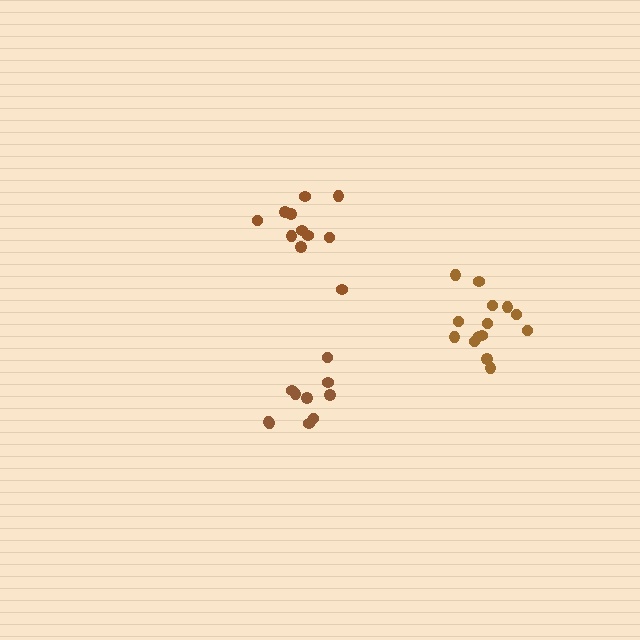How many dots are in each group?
Group 1: 10 dots, Group 2: 11 dots, Group 3: 14 dots (35 total).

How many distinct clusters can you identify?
There are 3 distinct clusters.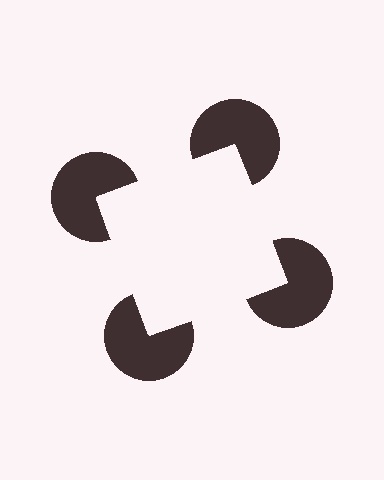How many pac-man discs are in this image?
There are 4 — one at each vertex of the illusory square.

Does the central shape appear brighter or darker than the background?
It typically appears slightly brighter than the background, even though no actual brightness change is drawn.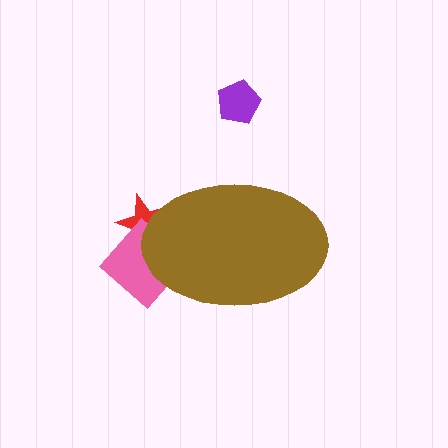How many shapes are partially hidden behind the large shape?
2 shapes are partially hidden.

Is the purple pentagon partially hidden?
No, the purple pentagon is fully visible.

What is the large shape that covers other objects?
A brown ellipse.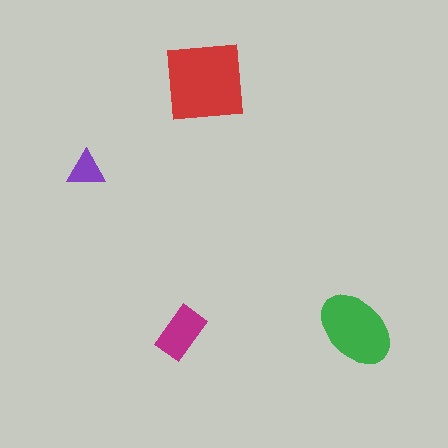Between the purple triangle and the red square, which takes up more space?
The red square.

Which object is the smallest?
The purple triangle.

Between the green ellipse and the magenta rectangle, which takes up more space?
The green ellipse.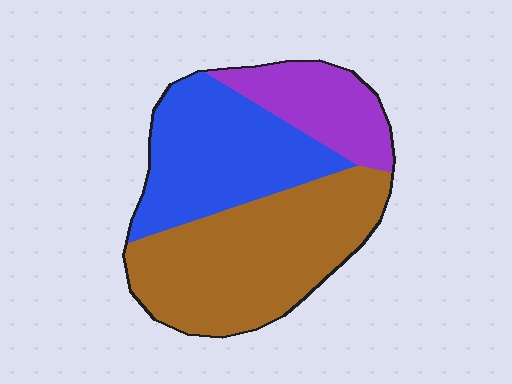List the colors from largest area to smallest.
From largest to smallest: brown, blue, purple.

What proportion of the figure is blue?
Blue takes up about one third (1/3) of the figure.